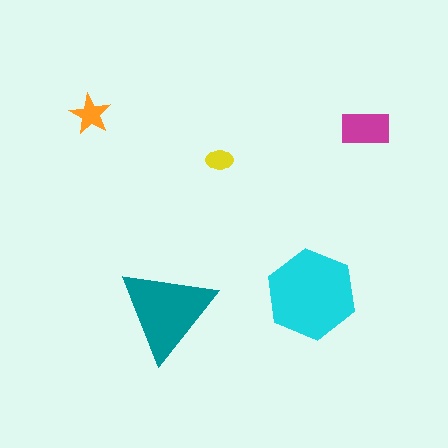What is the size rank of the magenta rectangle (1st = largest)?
3rd.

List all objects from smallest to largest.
The yellow ellipse, the orange star, the magenta rectangle, the teal triangle, the cyan hexagon.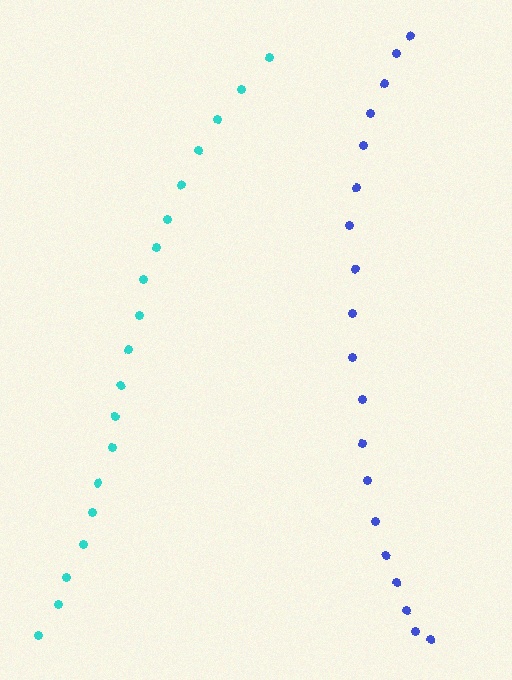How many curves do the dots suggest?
There are 2 distinct paths.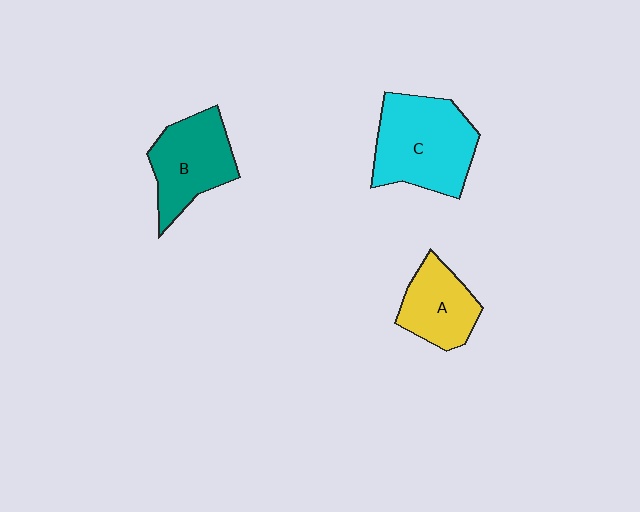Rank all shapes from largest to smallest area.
From largest to smallest: C (cyan), B (teal), A (yellow).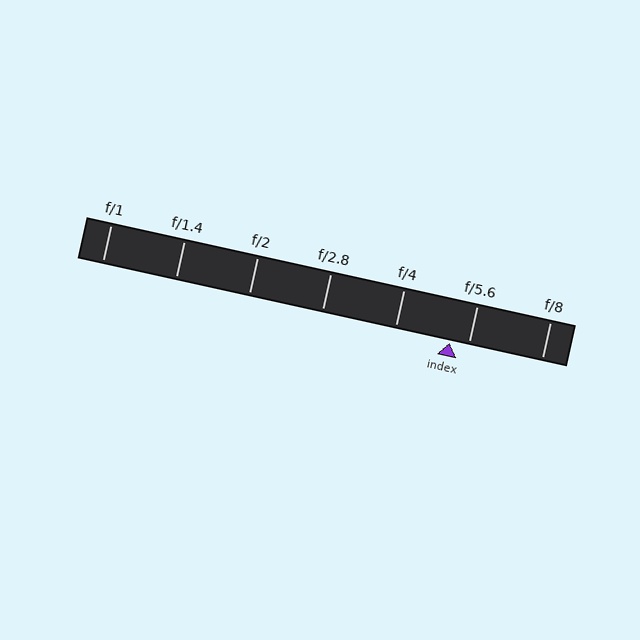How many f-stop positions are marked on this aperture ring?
There are 7 f-stop positions marked.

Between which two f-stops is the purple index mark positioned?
The index mark is between f/4 and f/5.6.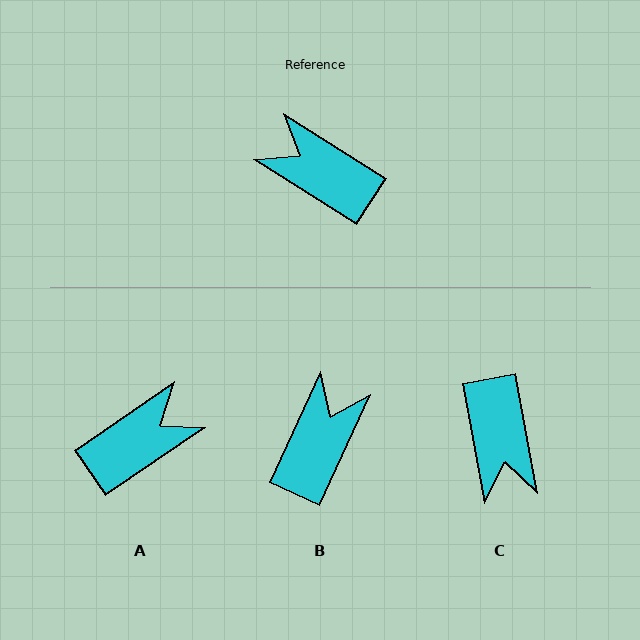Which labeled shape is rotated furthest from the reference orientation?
C, about 133 degrees away.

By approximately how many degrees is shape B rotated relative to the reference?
Approximately 82 degrees clockwise.